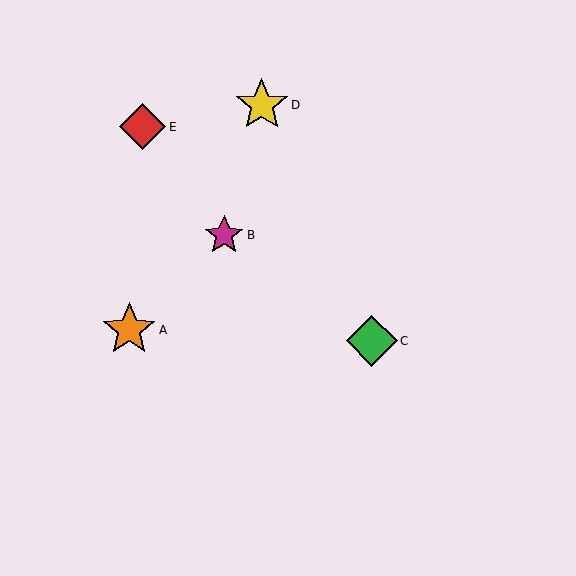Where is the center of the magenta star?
The center of the magenta star is at (224, 235).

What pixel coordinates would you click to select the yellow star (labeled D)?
Click at (262, 105) to select the yellow star D.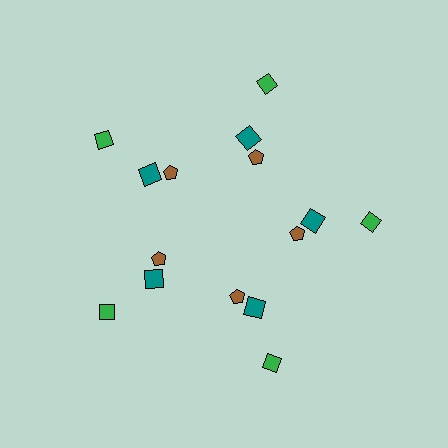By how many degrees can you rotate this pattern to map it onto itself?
The pattern maps onto itself every 72 degrees of rotation.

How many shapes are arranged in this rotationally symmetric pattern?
There are 15 shapes, arranged in 5 groups of 3.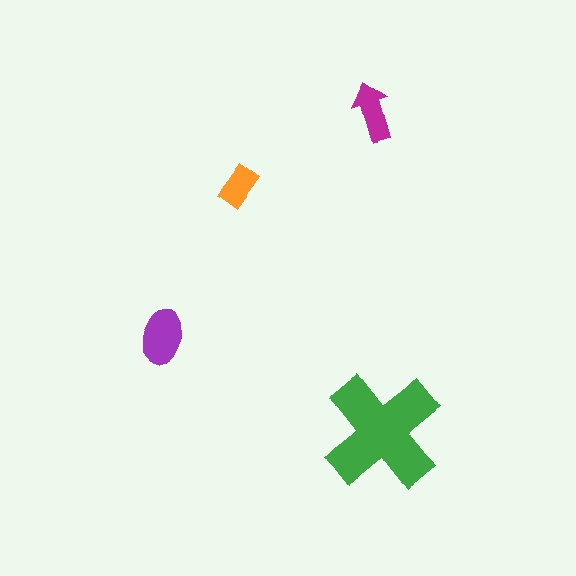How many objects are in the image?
There are 4 objects in the image.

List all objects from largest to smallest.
The green cross, the purple ellipse, the magenta arrow, the orange rectangle.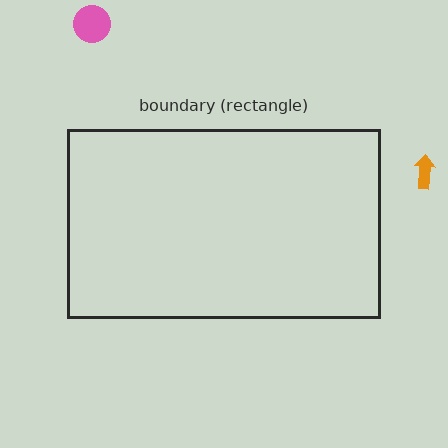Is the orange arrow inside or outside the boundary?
Outside.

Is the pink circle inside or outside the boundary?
Outside.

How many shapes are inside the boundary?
0 inside, 2 outside.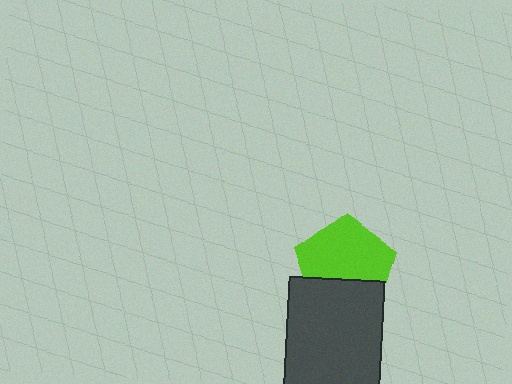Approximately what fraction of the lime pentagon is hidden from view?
Roughly 36% of the lime pentagon is hidden behind the dark gray rectangle.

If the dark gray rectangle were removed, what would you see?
You would see the complete lime pentagon.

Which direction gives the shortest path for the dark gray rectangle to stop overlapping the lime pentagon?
Moving down gives the shortest separation.